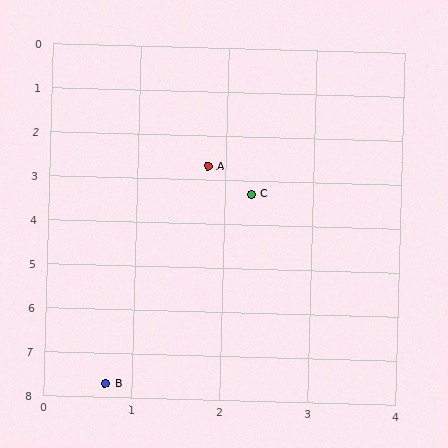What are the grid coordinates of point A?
Point A is at approximately (1.8, 2.7).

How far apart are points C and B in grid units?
Points C and B are about 4.7 grid units apart.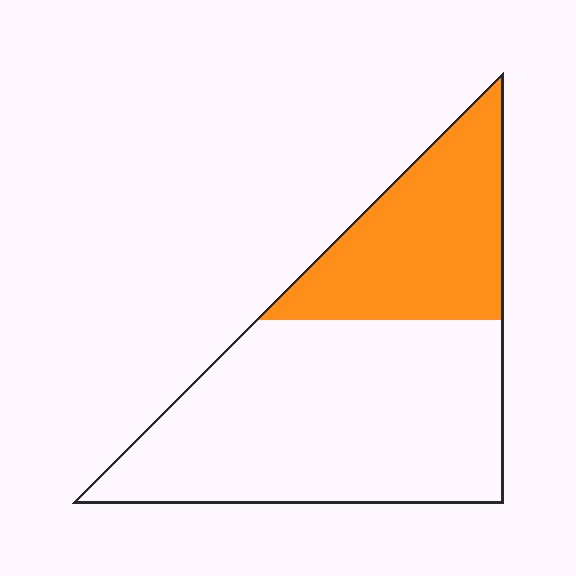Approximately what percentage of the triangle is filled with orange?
Approximately 35%.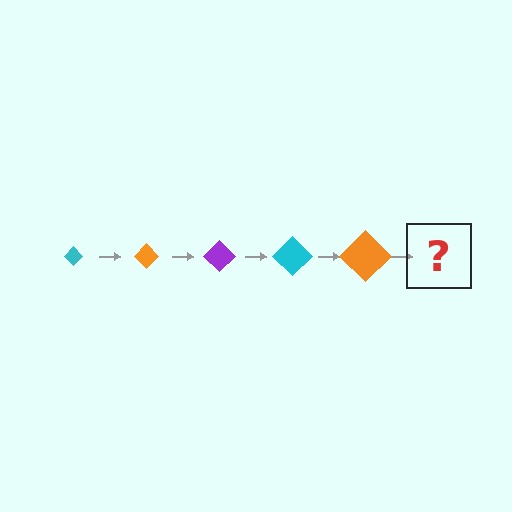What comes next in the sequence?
The next element should be a purple diamond, larger than the previous one.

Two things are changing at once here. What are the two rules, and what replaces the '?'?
The two rules are that the diamond grows larger each step and the color cycles through cyan, orange, and purple. The '?' should be a purple diamond, larger than the previous one.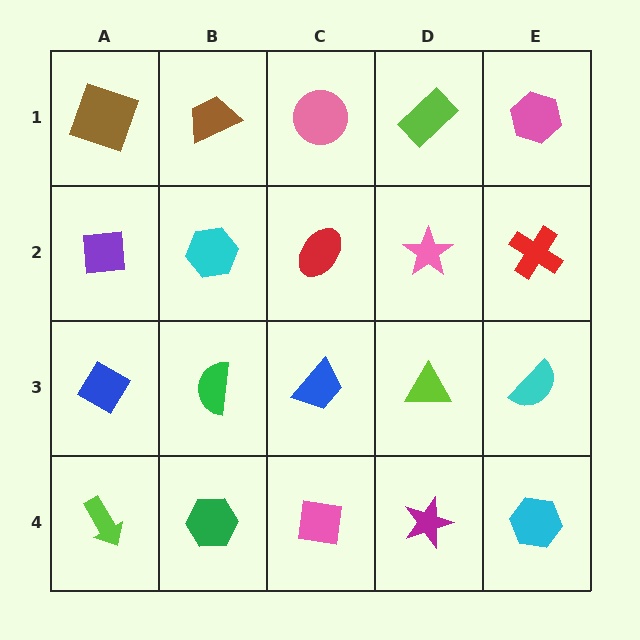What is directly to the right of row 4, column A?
A green hexagon.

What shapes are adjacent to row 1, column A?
A purple square (row 2, column A), a brown trapezoid (row 1, column B).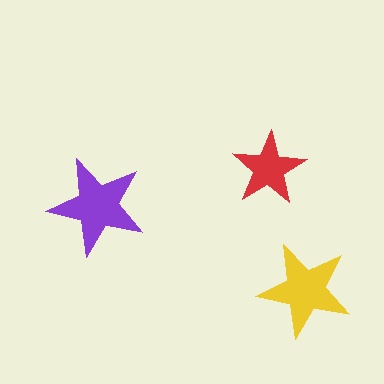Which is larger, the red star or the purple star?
The purple one.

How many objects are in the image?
There are 3 objects in the image.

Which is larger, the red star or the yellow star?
The yellow one.